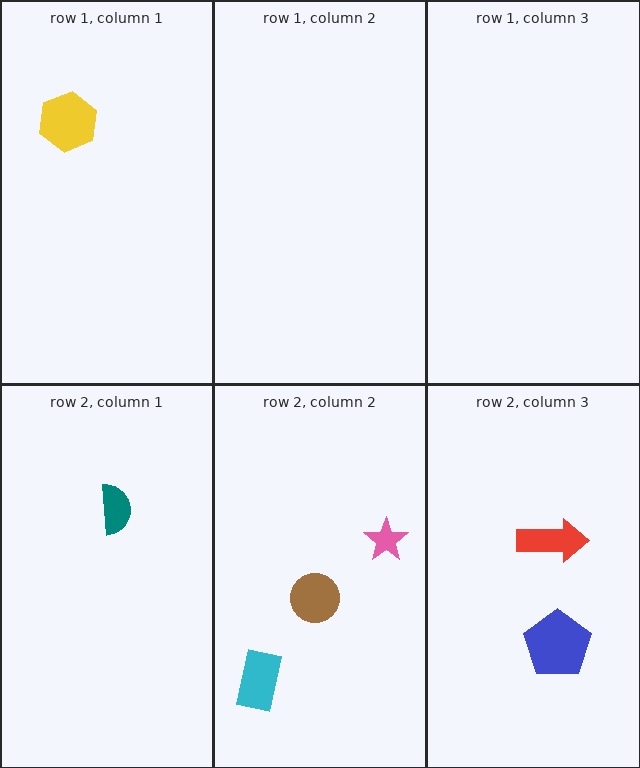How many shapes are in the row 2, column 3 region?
2.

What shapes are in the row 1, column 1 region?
The yellow hexagon.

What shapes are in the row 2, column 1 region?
The teal semicircle.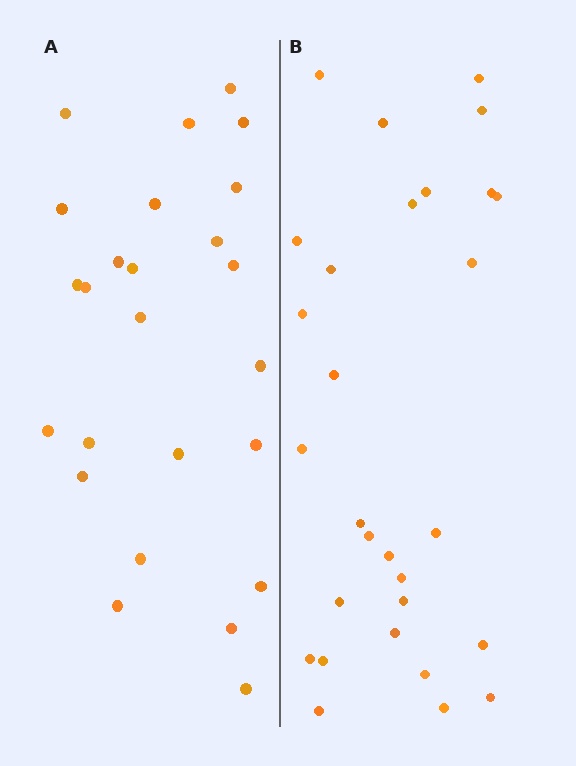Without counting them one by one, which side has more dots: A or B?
Region B (the right region) has more dots.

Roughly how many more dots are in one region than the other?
Region B has about 4 more dots than region A.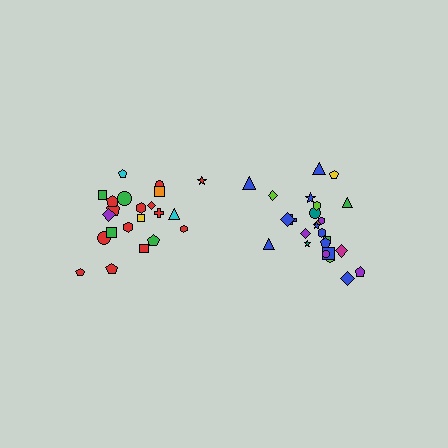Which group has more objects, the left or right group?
The right group.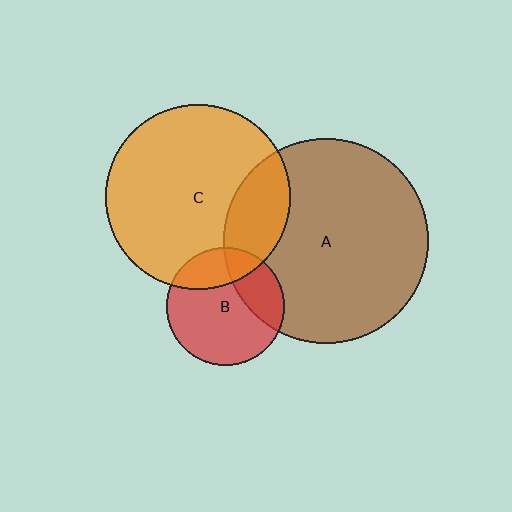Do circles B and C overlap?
Yes.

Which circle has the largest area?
Circle A (brown).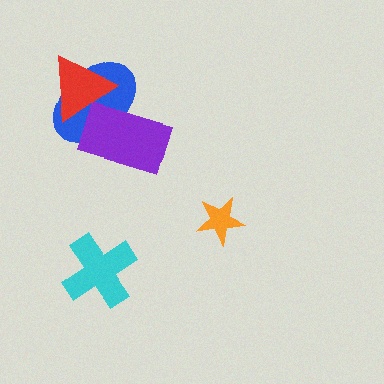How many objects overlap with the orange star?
0 objects overlap with the orange star.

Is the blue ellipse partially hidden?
Yes, it is partially covered by another shape.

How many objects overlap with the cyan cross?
0 objects overlap with the cyan cross.